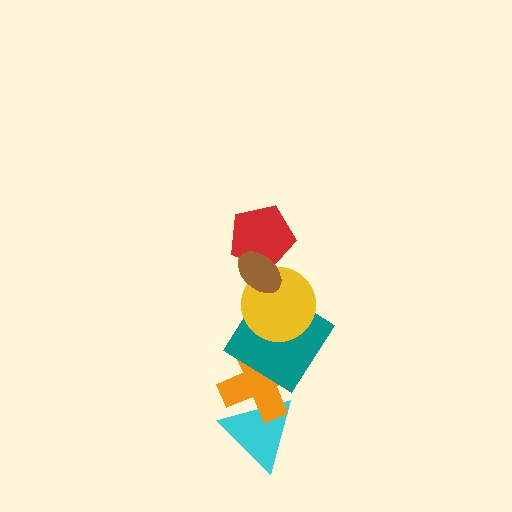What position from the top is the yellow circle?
The yellow circle is 3rd from the top.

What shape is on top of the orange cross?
The teal diamond is on top of the orange cross.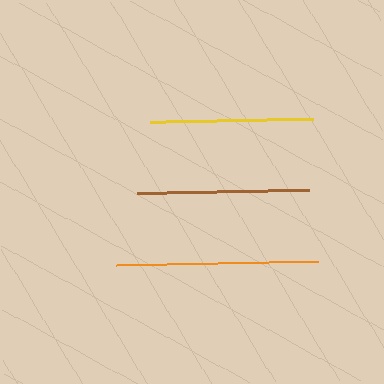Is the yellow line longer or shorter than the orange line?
The orange line is longer than the yellow line.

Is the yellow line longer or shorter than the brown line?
The brown line is longer than the yellow line.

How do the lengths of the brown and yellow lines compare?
The brown and yellow lines are approximately the same length.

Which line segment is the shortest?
The yellow line is the shortest at approximately 163 pixels.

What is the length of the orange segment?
The orange segment is approximately 201 pixels long.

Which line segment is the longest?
The orange line is the longest at approximately 201 pixels.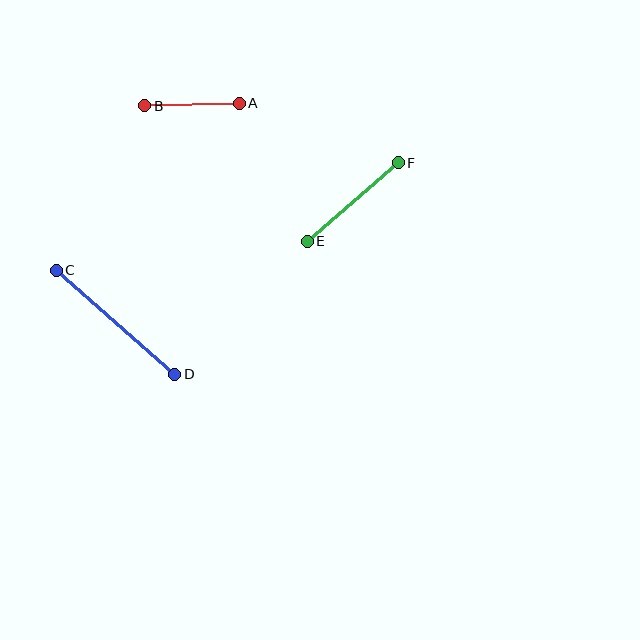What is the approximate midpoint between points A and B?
The midpoint is at approximately (192, 104) pixels.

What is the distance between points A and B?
The distance is approximately 95 pixels.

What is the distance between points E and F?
The distance is approximately 120 pixels.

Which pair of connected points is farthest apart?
Points C and D are farthest apart.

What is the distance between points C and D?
The distance is approximately 158 pixels.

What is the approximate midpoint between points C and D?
The midpoint is at approximately (115, 322) pixels.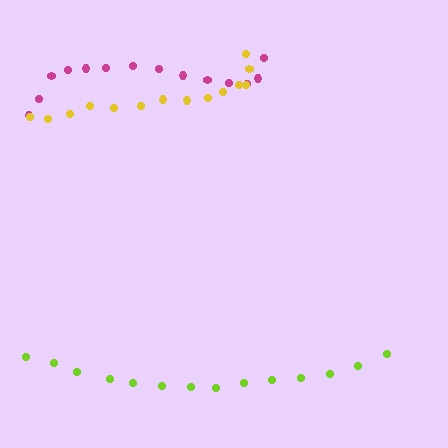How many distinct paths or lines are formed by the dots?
There are 3 distinct paths.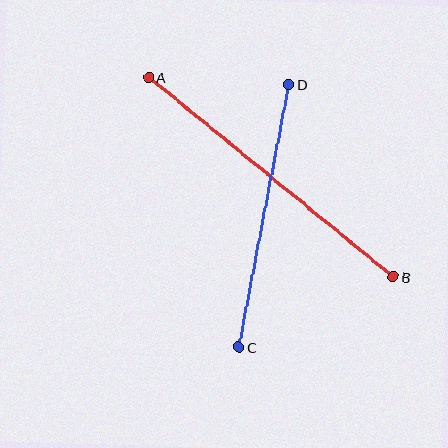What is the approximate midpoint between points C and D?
The midpoint is at approximately (264, 216) pixels.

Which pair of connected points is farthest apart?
Points A and B are farthest apart.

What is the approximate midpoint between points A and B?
The midpoint is at approximately (271, 177) pixels.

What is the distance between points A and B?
The distance is approximately 315 pixels.